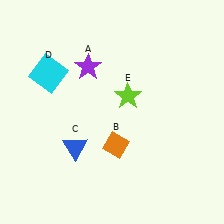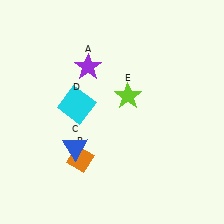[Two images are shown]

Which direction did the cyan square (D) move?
The cyan square (D) moved down.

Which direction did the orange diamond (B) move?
The orange diamond (B) moved left.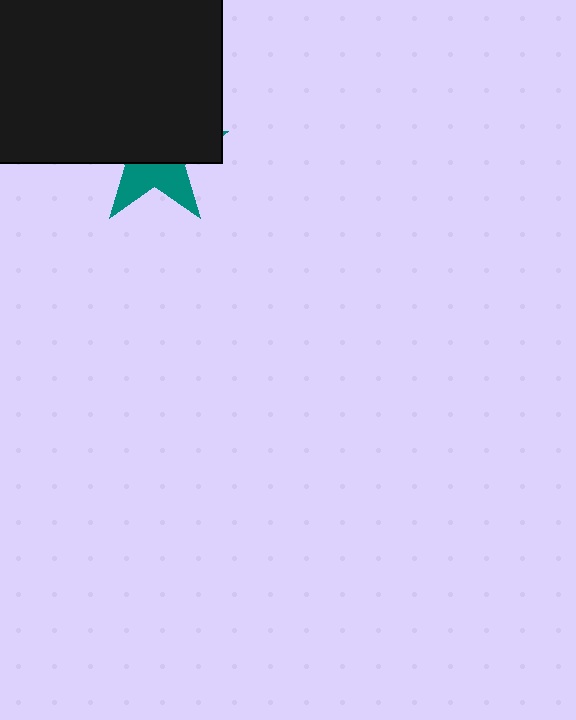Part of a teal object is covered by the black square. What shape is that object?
It is a star.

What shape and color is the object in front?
The object in front is a black square.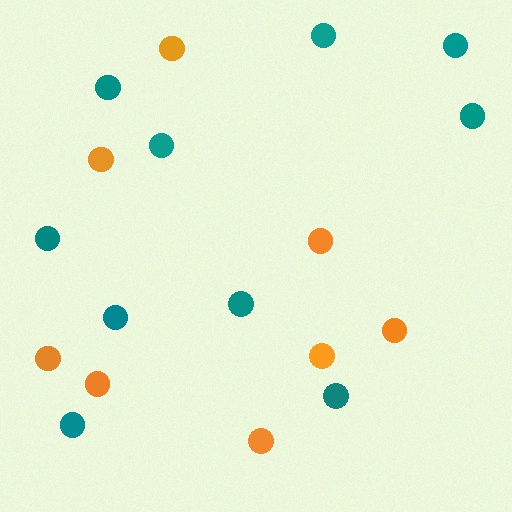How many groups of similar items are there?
There are 2 groups: one group of orange circles (8) and one group of teal circles (10).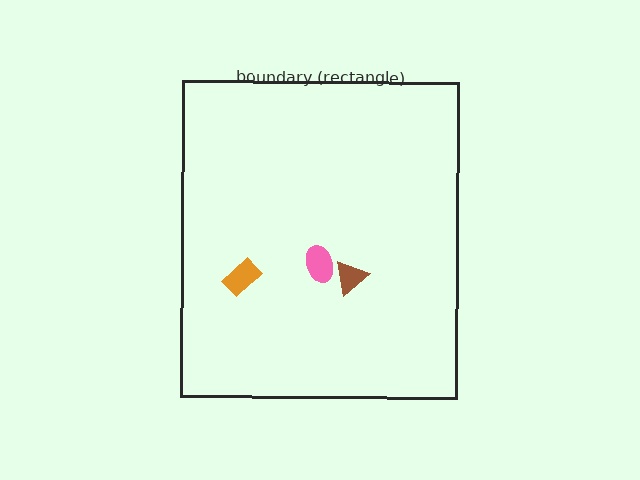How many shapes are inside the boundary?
3 inside, 0 outside.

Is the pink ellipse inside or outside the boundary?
Inside.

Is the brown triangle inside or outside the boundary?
Inside.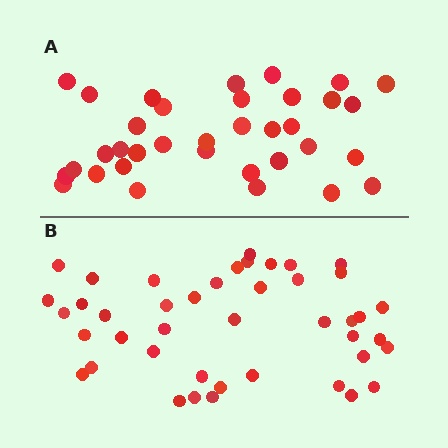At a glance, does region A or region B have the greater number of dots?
Region B (the bottom region) has more dots.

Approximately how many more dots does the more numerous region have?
Region B has roughly 8 or so more dots than region A.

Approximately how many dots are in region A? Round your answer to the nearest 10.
About 40 dots. (The exact count is 35, which rounds to 40.)